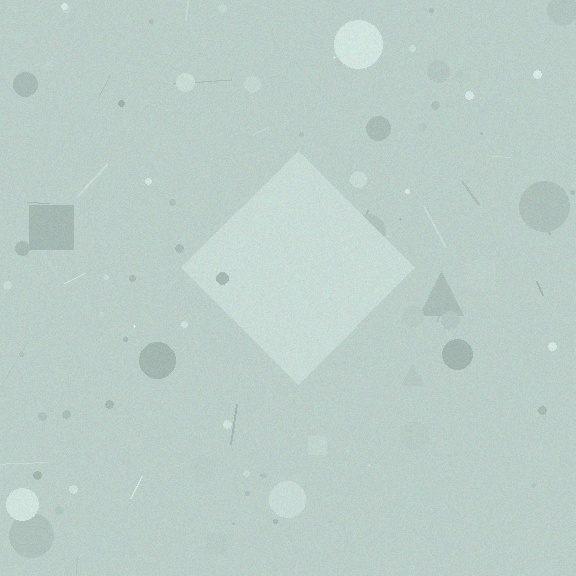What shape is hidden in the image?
A diamond is hidden in the image.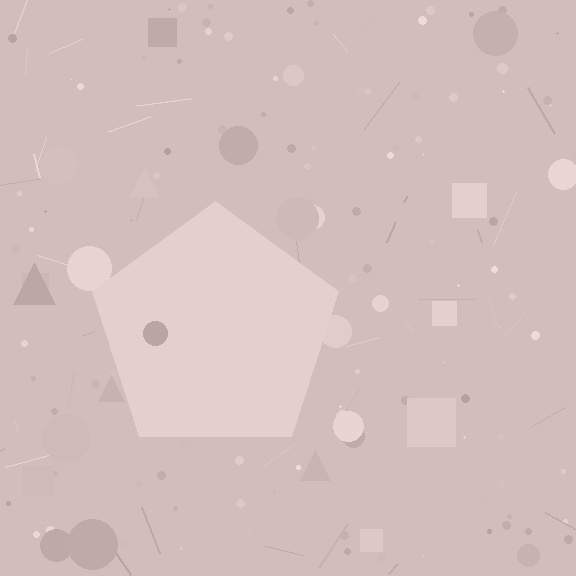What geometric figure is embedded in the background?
A pentagon is embedded in the background.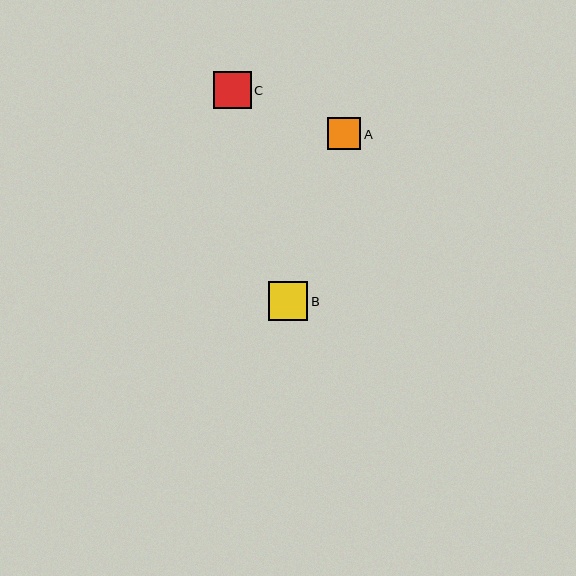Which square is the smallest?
Square A is the smallest with a size of approximately 33 pixels.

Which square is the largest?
Square B is the largest with a size of approximately 39 pixels.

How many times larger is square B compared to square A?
Square B is approximately 1.2 times the size of square A.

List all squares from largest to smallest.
From largest to smallest: B, C, A.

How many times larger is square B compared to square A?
Square B is approximately 1.2 times the size of square A.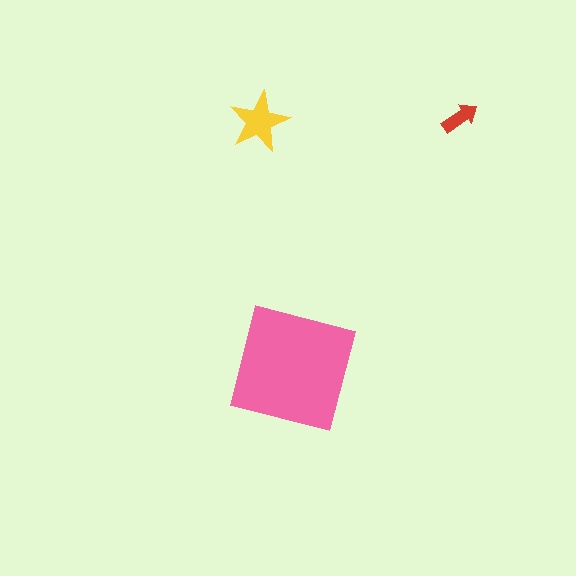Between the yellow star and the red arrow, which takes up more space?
The yellow star.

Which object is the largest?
The pink square.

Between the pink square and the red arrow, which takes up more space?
The pink square.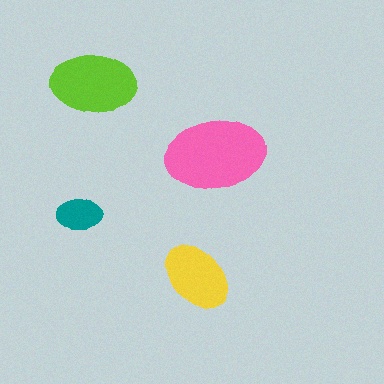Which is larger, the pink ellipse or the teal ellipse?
The pink one.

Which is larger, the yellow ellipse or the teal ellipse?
The yellow one.